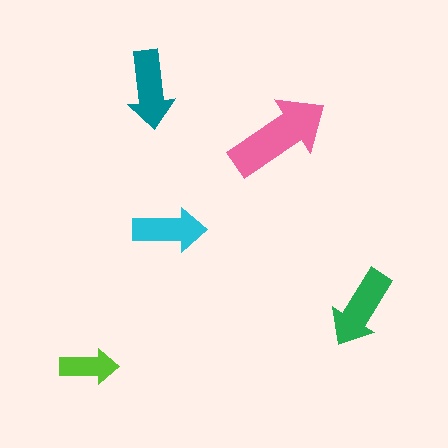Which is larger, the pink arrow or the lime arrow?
The pink one.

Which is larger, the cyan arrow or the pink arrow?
The pink one.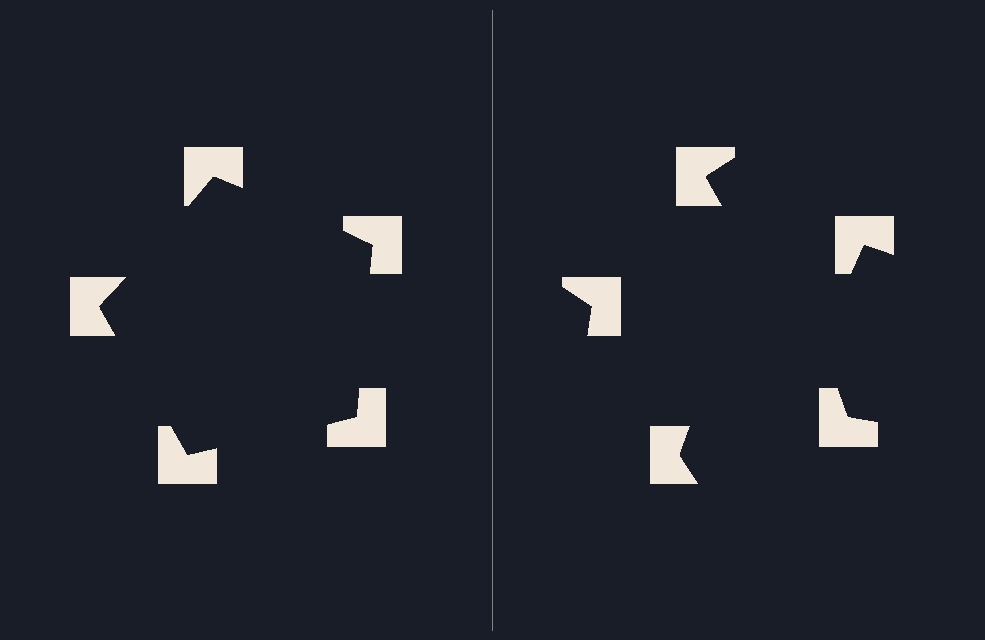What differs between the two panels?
The notched squares are positioned identically on both sides; only the wedge orientations differ. On the left they align to a pentagon; on the right they are misaligned.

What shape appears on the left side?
An illusory pentagon.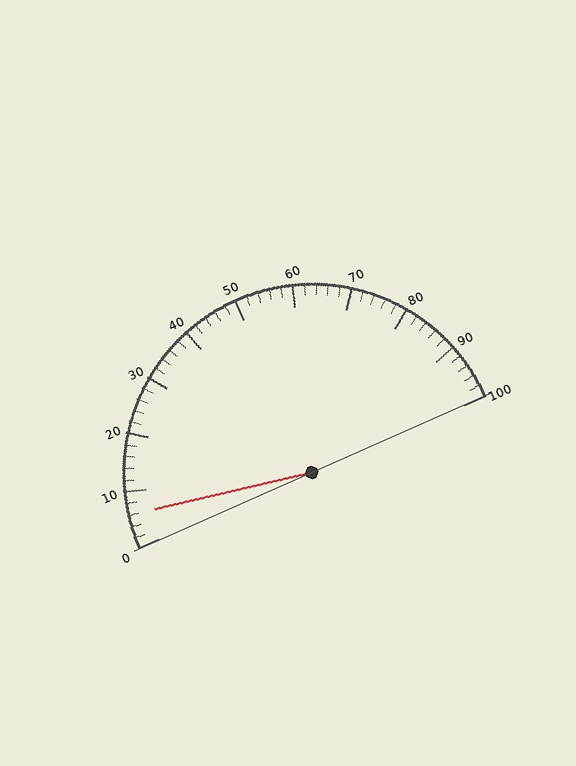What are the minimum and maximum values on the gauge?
The gauge ranges from 0 to 100.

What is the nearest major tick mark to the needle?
The nearest major tick mark is 10.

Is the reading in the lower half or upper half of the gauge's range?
The reading is in the lower half of the range (0 to 100).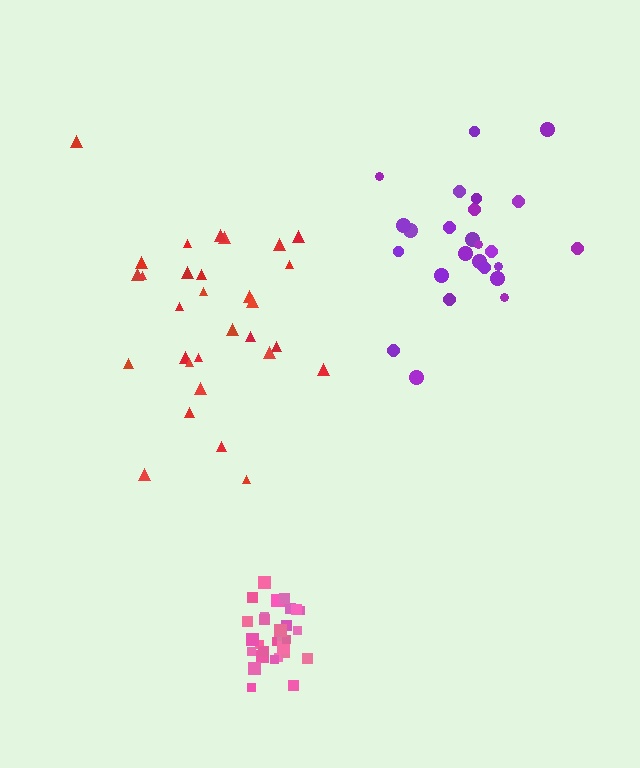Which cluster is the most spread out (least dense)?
Red.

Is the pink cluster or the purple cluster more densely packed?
Pink.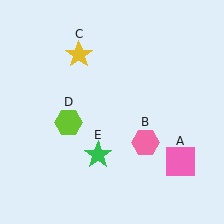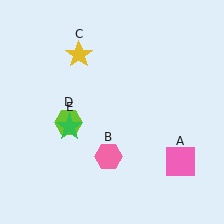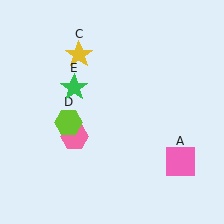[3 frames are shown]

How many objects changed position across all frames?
2 objects changed position: pink hexagon (object B), green star (object E).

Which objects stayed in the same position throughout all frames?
Pink square (object A) and yellow star (object C) and lime hexagon (object D) remained stationary.